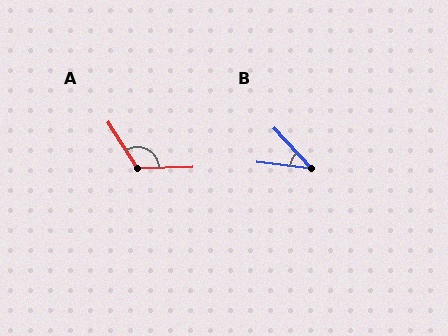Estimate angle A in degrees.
Approximately 121 degrees.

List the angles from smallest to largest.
B (40°), A (121°).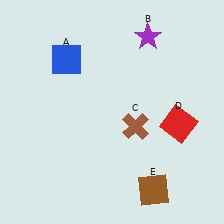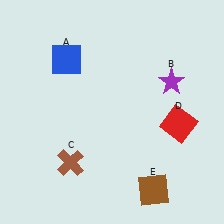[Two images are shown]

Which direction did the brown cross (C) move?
The brown cross (C) moved left.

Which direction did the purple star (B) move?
The purple star (B) moved down.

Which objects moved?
The objects that moved are: the purple star (B), the brown cross (C).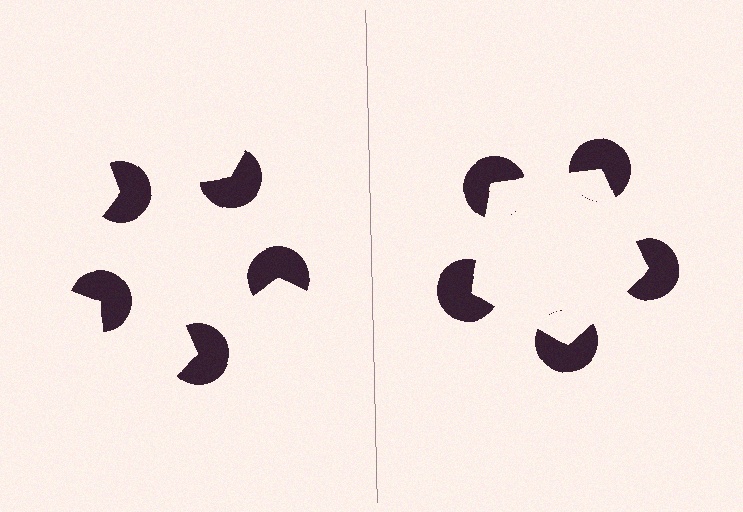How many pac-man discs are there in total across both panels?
10 — 5 on each side.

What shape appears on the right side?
An illusory pentagon.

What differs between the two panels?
The pac-man discs are positioned identically on both sides; only the wedge orientations differ. On the right they align to a pentagon; on the left they are misaligned.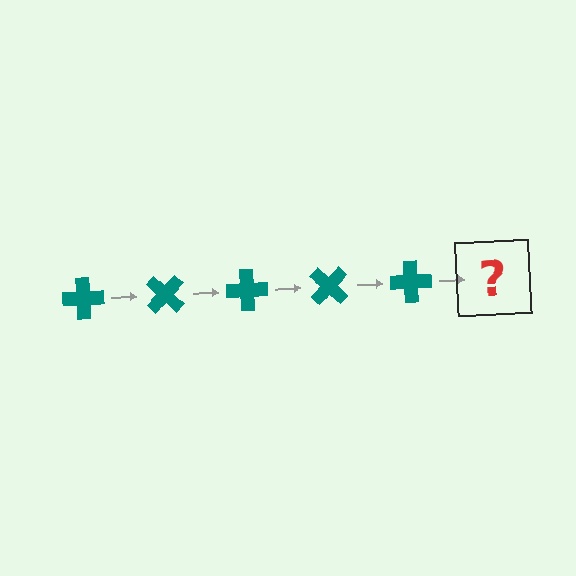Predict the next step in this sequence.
The next step is a teal cross rotated 225 degrees.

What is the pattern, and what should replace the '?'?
The pattern is that the cross rotates 45 degrees each step. The '?' should be a teal cross rotated 225 degrees.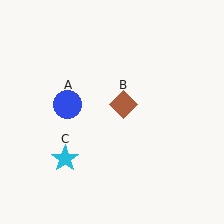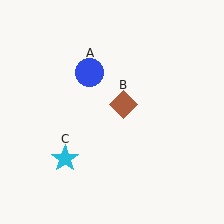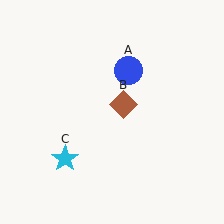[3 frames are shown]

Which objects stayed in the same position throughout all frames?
Brown diamond (object B) and cyan star (object C) remained stationary.